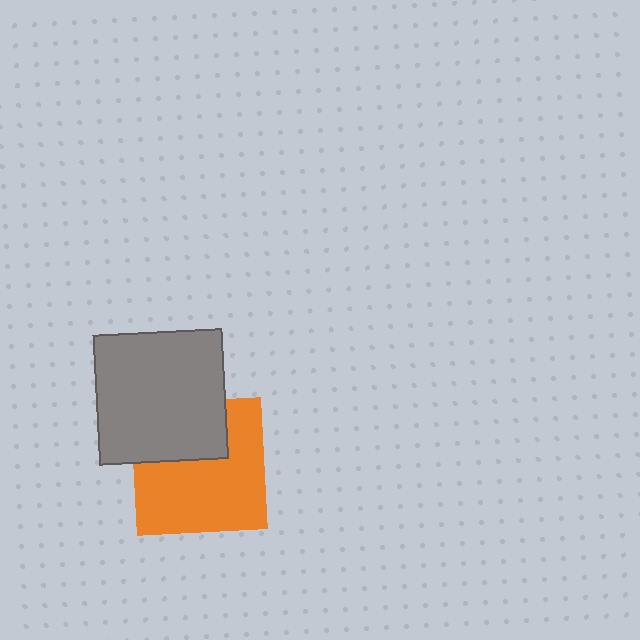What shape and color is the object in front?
The object in front is a gray square.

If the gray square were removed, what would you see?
You would see the complete orange square.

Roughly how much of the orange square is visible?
Most of it is visible (roughly 67%).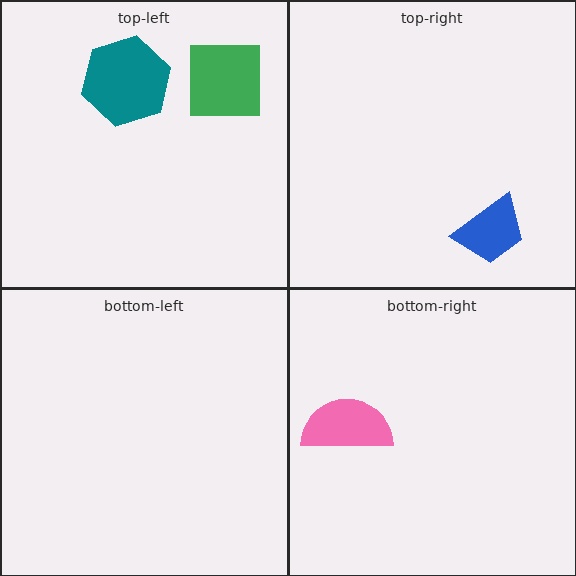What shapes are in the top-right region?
The blue trapezoid.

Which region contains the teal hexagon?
The top-left region.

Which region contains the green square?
The top-left region.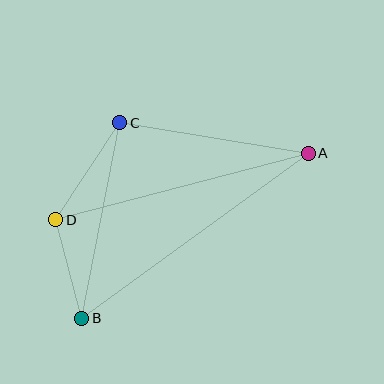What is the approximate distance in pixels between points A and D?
The distance between A and D is approximately 262 pixels.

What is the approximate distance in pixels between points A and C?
The distance between A and C is approximately 191 pixels.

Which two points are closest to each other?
Points B and D are closest to each other.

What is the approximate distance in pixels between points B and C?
The distance between B and C is approximately 199 pixels.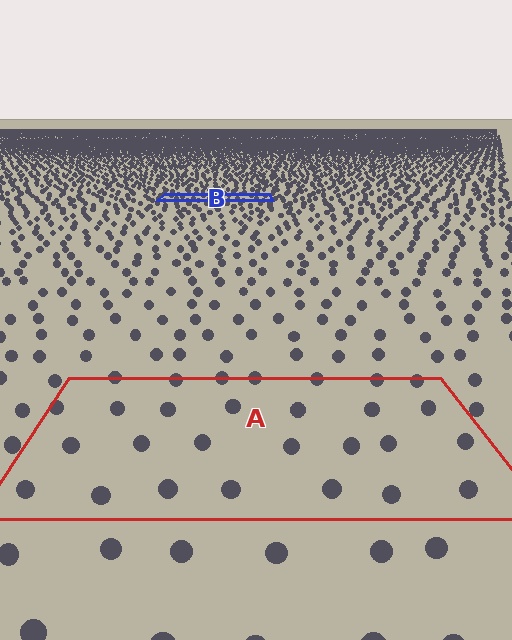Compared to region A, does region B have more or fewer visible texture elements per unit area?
Region B has more texture elements per unit area — they are packed more densely because it is farther away.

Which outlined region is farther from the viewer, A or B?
Region B is farther from the viewer — the texture elements inside it appear smaller and more densely packed.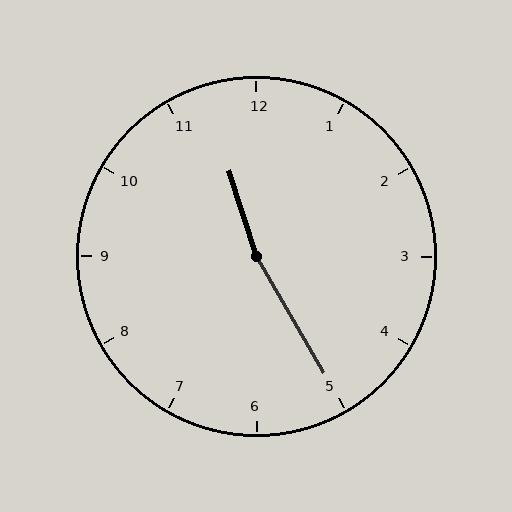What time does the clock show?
11:25.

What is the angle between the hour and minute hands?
Approximately 168 degrees.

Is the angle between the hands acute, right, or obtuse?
It is obtuse.